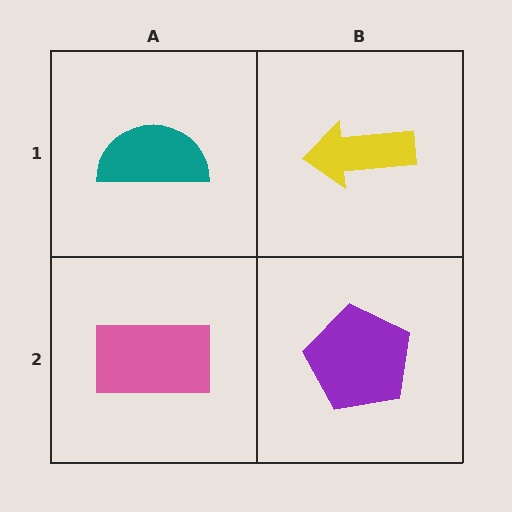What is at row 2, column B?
A purple pentagon.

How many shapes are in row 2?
2 shapes.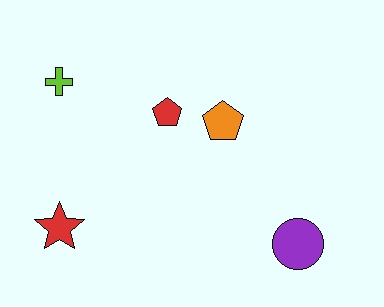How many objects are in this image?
There are 5 objects.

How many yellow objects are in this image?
There are no yellow objects.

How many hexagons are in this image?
There are no hexagons.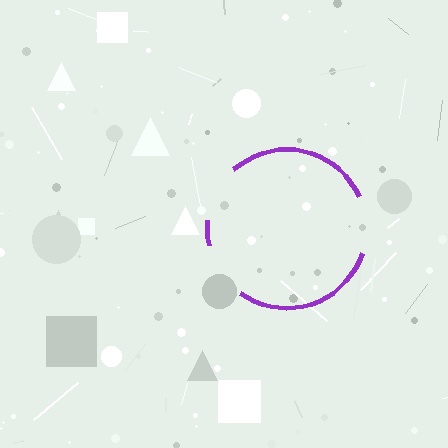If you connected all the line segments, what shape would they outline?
They would outline a circle.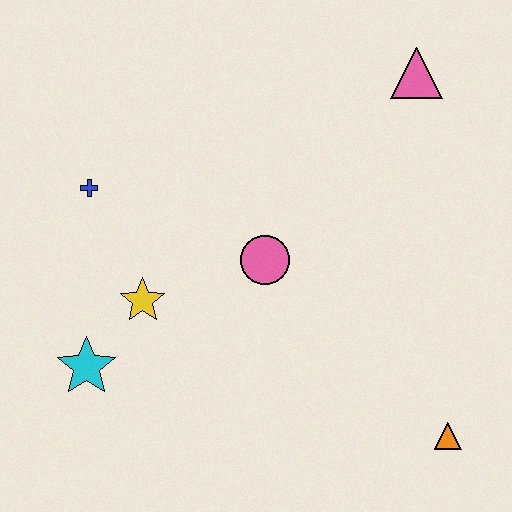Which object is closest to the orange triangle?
The pink circle is closest to the orange triangle.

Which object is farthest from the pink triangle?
The cyan star is farthest from the pink triangle.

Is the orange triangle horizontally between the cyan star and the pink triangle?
No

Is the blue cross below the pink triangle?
Yes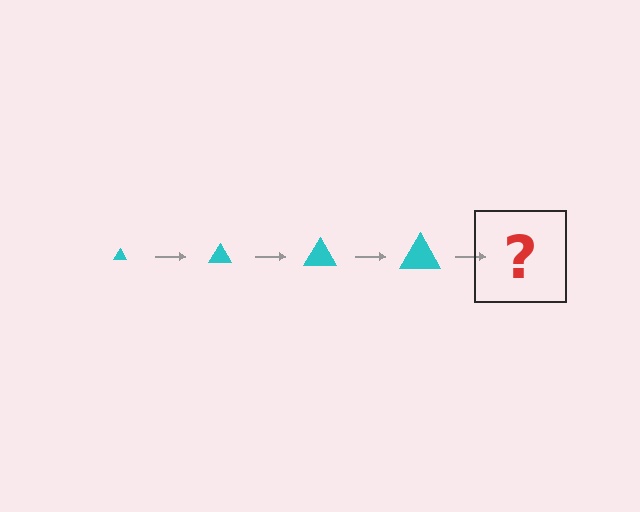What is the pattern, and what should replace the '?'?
The pattern is that the triangle gets progressively larger each step. The '?' should be a cyan triangle, larger than the previous one.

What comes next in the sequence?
The next element should be a cyan triangle, larger than the previous one.